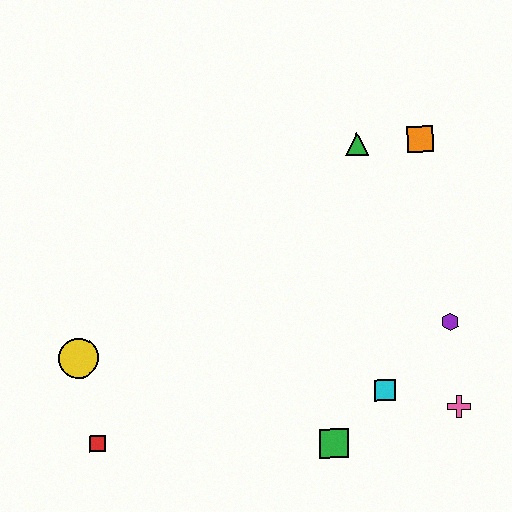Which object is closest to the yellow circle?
The red square is closest to the yellow circle.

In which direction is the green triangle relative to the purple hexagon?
The green triangle is above the purple hexagon.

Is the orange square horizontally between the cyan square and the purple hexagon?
Yes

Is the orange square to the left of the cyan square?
No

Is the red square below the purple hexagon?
Yes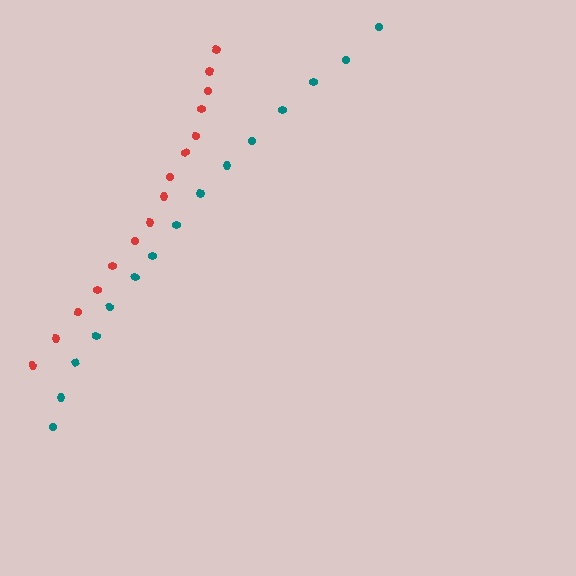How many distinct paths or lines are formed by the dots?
There are 2 distinct paths.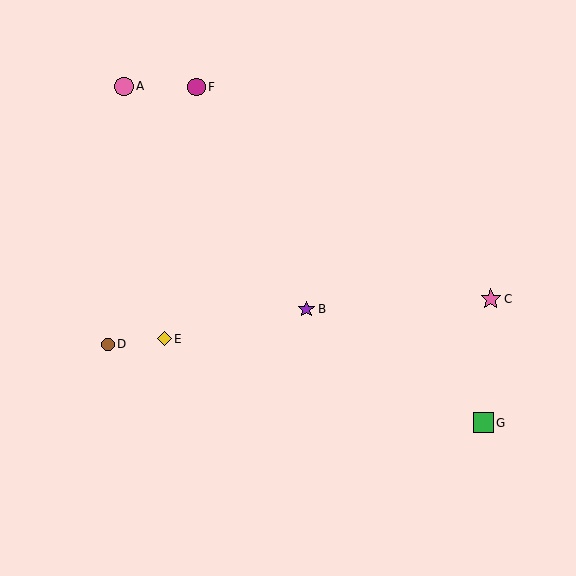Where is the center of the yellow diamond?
The center of the yellow diamond is at (164, 339).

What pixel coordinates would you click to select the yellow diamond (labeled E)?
Click at (164, 339) to select the yellow diamond E.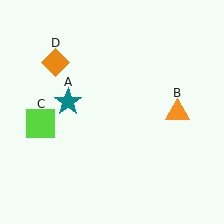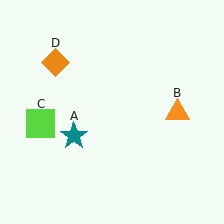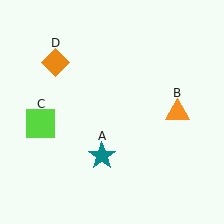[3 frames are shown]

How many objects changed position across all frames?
1 object changed position: teal star (object A).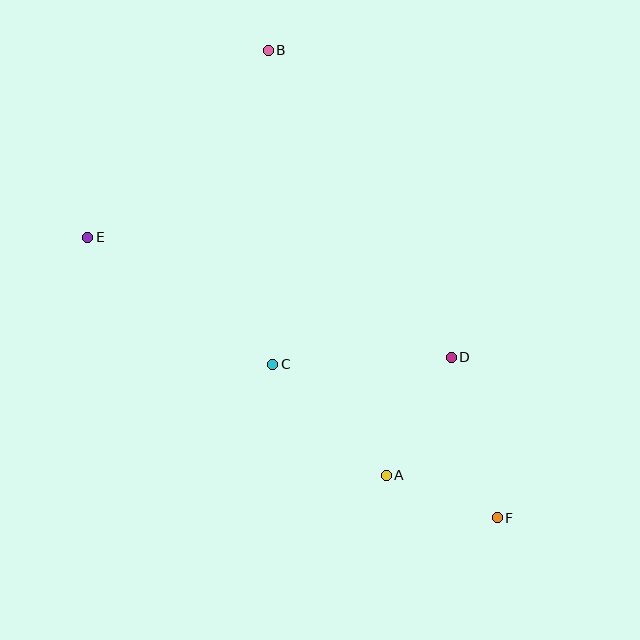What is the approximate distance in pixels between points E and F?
The distance between E and F is approximately 496 pixels.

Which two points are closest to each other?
Points A and F are closest to each other.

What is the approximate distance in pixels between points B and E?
The distance between B and E is approximately 260 pixels.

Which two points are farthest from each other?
Points B and F are farthest from each other.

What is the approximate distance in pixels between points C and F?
The distance between C and F is approximately 272 pixels.